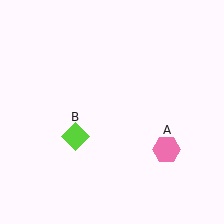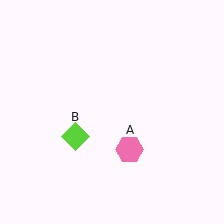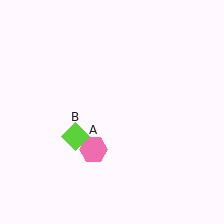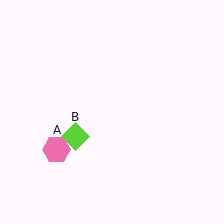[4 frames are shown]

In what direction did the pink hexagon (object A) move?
The pink hexagon (object A) moved left.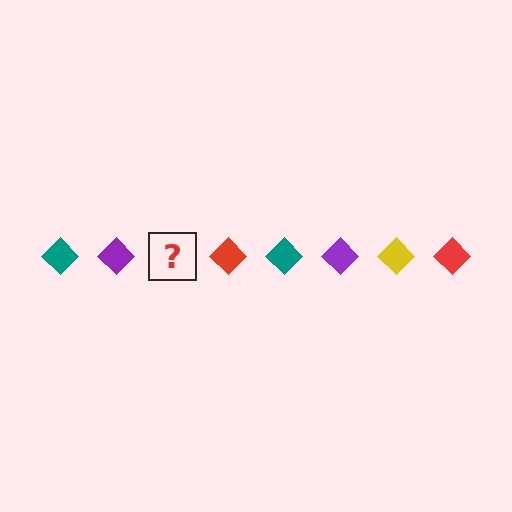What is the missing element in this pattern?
The missing element is a yellow diamond.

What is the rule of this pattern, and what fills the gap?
The rule is that the pattern cycles through teal, purple, yellow, red diamonds. The gap should be filled with a yellow diamond.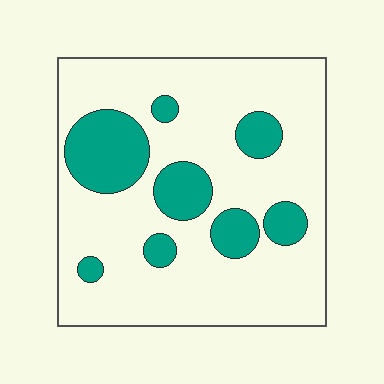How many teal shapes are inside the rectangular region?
8.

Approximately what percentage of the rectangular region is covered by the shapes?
Approximately 20%.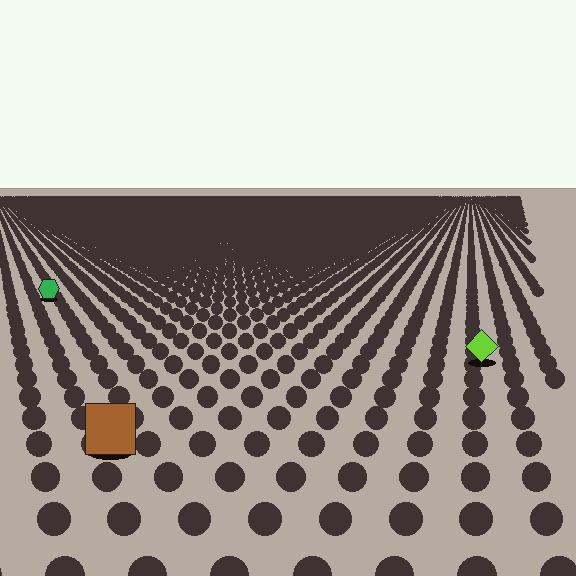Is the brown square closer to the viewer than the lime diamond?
Yes. The brown square is closer — you can tell from the texture gradient: the ground texture is coarser near it.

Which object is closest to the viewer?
The brown square is closest. The texture marks near it are larger and more spread out.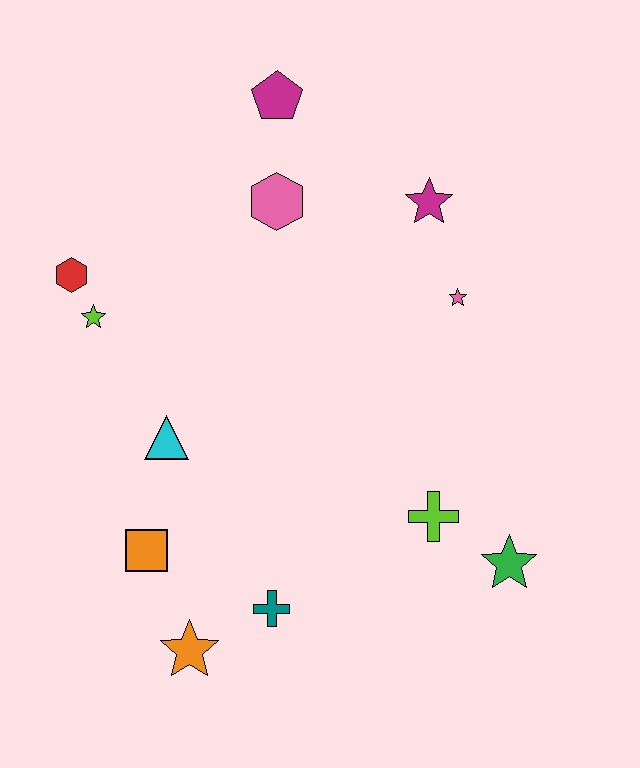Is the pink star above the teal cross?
Yes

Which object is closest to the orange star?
The teal cross is closest to the orange star.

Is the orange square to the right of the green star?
No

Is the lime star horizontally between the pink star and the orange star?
No